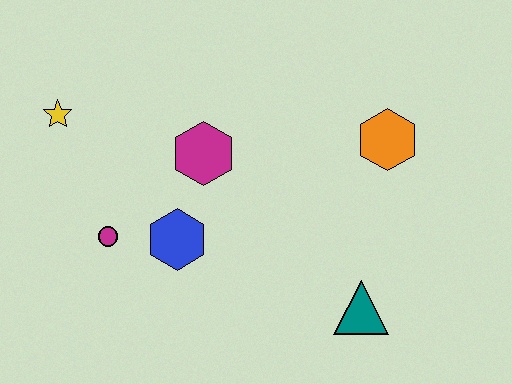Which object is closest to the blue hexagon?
The magenta circle is closest to the blue hexagon.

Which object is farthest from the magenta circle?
The orange hexagon is farthest from the magenta circle.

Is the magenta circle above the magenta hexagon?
No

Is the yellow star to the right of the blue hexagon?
No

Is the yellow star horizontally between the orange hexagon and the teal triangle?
No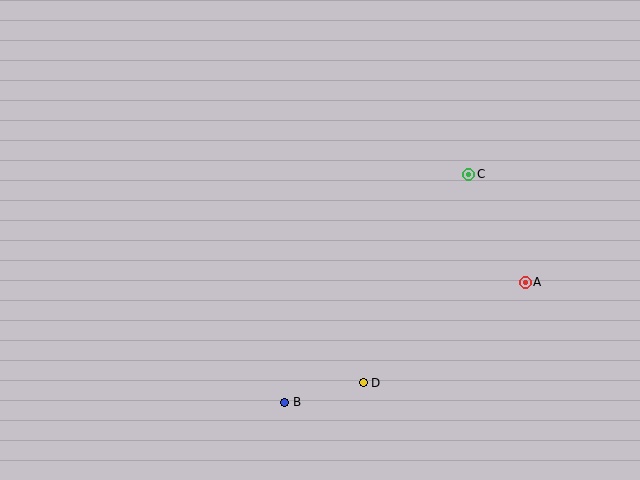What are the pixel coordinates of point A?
Point A is at (525, 282).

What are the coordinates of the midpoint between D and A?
The midpoint between D and A is at (444, 333).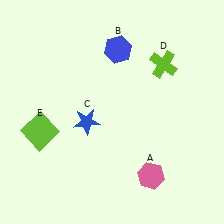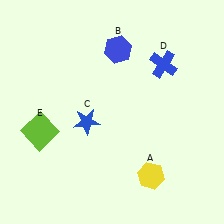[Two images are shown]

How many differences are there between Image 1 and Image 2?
There are 2 differences between the two images.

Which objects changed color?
A changed from pink to yellow. D changed from lime to blue.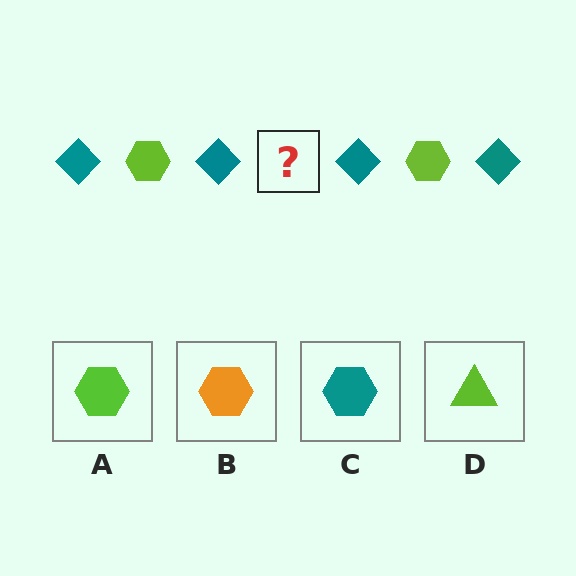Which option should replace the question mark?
Option A.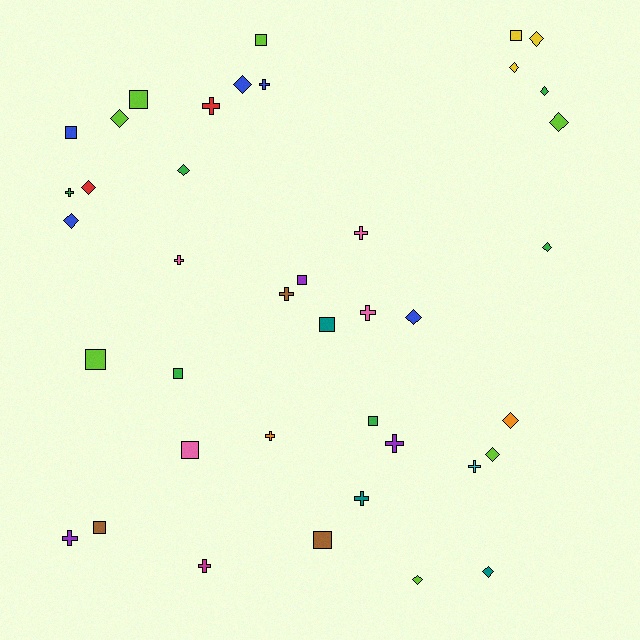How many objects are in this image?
There are 40 objects.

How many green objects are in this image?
There are 6 green objects.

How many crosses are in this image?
There are 13 crosses.